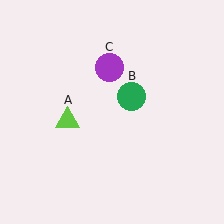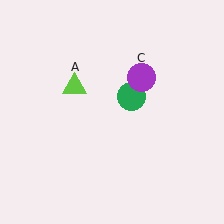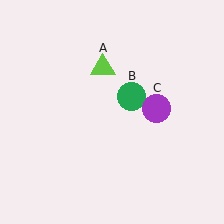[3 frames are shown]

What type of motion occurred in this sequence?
The lime triangle (object A), purple circle (object C) rotated clockwise around the center of the scene.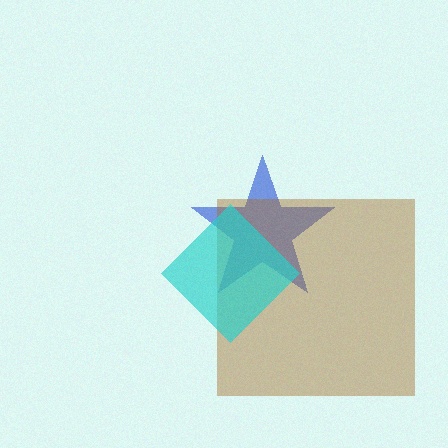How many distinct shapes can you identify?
There are 3 distinct shapes: a blue star, a brown square, a cyan diamond.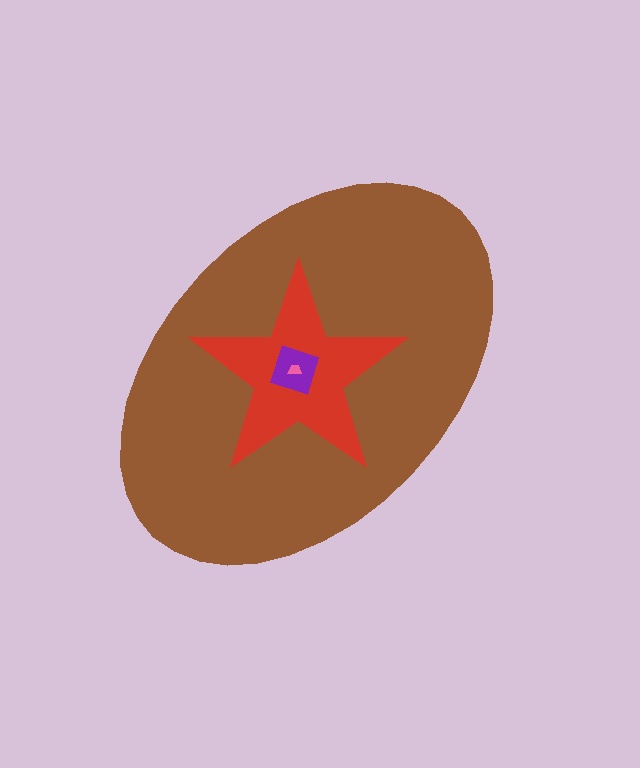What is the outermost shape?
The brown ellipse.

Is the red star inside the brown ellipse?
Yes.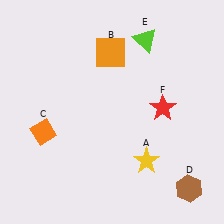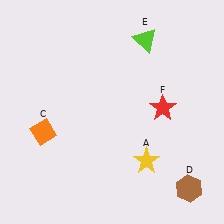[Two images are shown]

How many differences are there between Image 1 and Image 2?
There is 1 difference between the two images.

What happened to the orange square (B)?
The orange square (B) was removed in Image 2. It was in the top-left area of Image 1.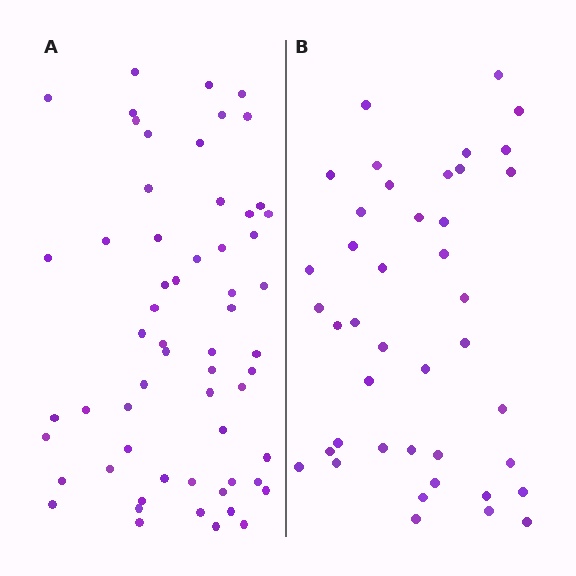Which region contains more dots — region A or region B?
Region A (the left region) has more dots.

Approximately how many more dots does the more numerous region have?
Region A has approximately 20 more dots than region B.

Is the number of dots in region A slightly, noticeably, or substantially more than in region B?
Region A has noticeably more, but not dramatically so. The ratio is roughly 1.4 to 1.